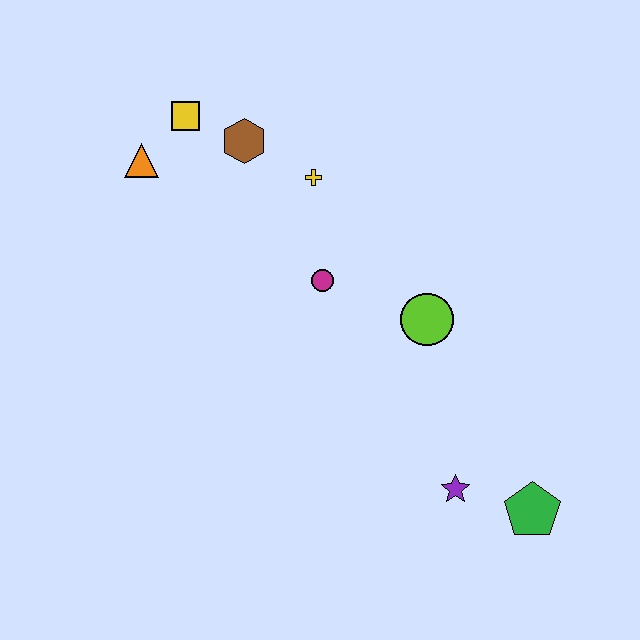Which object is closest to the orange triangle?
The yellow square is closest to the orange triangle.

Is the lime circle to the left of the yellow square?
No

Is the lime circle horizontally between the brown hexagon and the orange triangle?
No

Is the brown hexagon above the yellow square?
No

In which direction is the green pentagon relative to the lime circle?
The green pentagon is below the lime circle.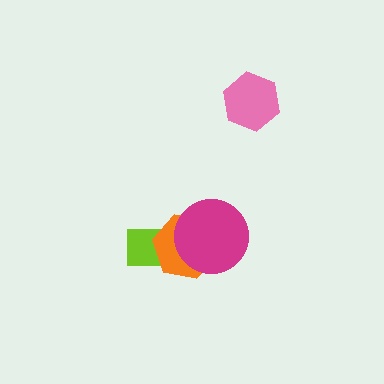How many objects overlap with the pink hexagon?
0 objects overlap with the pink hexagon.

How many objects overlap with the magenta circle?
2 objects overlap with the magenta circle.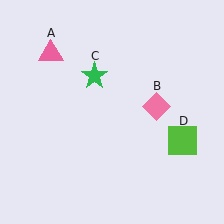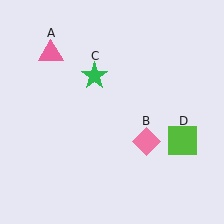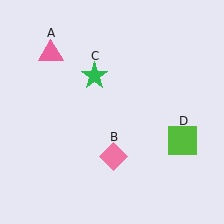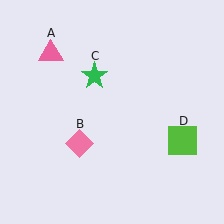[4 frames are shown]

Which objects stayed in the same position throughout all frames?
Pink triangle (object A) and green star (object C) and lime square (object D) remained stationary.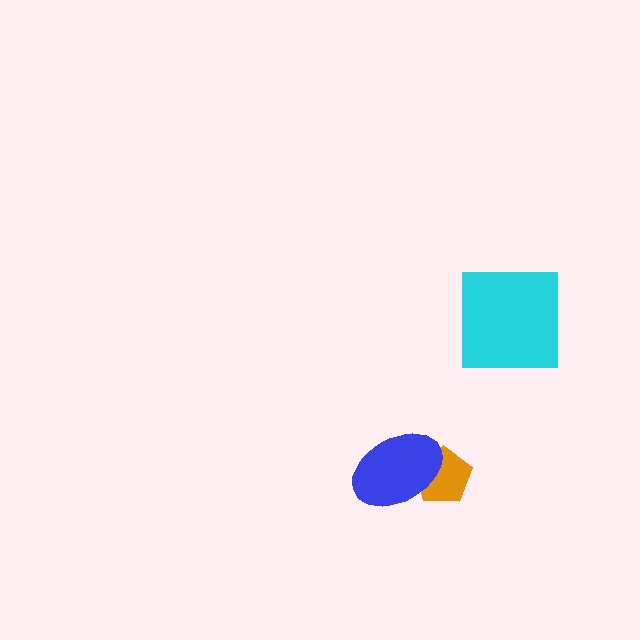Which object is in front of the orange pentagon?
The blue ellipse is in front of the orange pentagon.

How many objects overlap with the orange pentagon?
1 object overlaps with the orange pentagon.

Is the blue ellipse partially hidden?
No, no other shape covers it.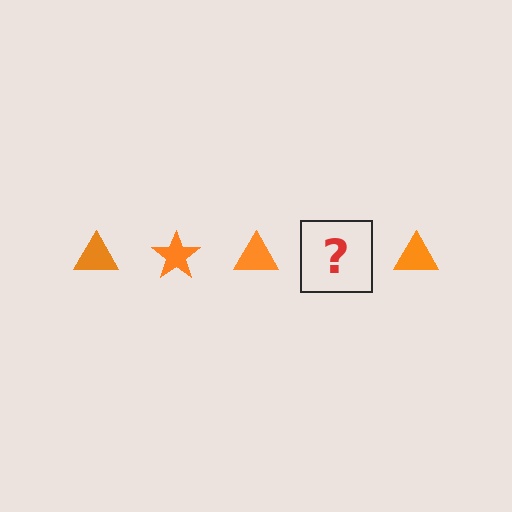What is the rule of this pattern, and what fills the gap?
The rule is that the pattern cycles through triangle, star shapes in orange. The gap should be filled with an orange star.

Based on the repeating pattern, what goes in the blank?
The blank should be an orange star.